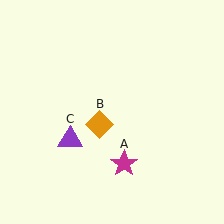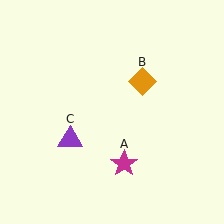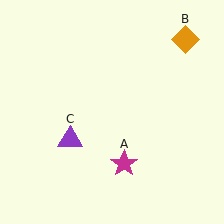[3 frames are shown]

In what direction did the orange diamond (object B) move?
The orange diamond (object B) moved up and to the right.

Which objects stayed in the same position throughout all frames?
Magenta star (object A) and purple triangle (object C) remained stationary.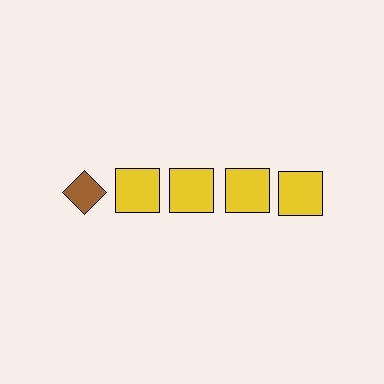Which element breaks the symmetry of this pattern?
The brown diamond in the top row, leftmost column breaks the symmetry. All other shapes are yellow squares.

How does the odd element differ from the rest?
It differs in both color (brown instead of yellow) and shape (diamond instead of square).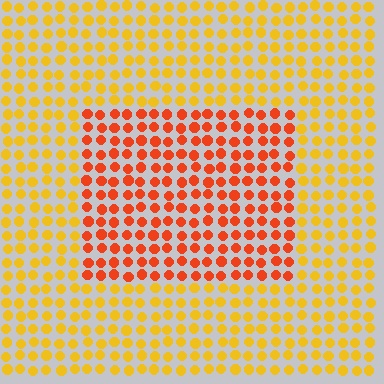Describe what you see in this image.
The image is filled with small yellow elements in a uniform arrangement. A rectangle-shaped region is visible where the elements are tinted to a slightly different hue, forming a subtle color boundary.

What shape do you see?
I see a rectangle.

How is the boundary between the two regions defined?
The boundary is defined purely by a slight shift in hue (about 36 degrees). Spacing, size, and orientation are identical on both sides.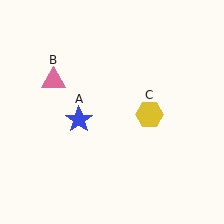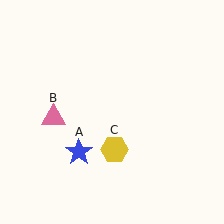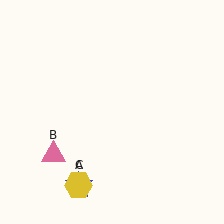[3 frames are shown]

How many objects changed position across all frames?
3 objects changed position: blue star (object A), pink triangle (object B), yellow hexagon (object C).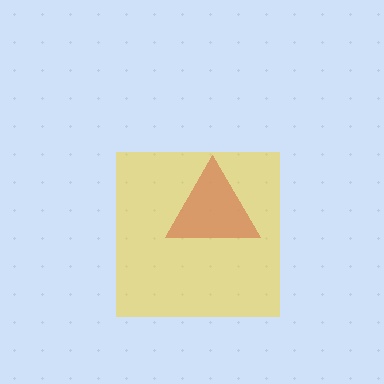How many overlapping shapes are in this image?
There are 2 overlapping shapes in the image.